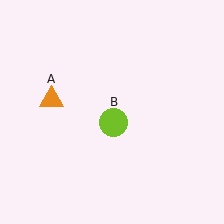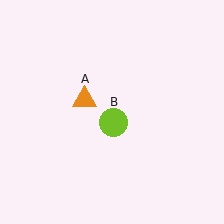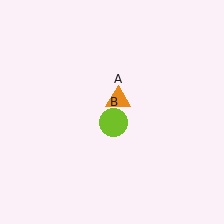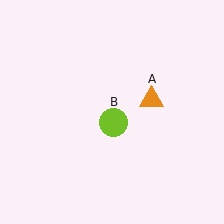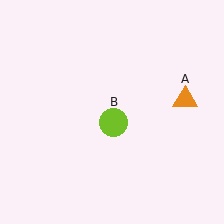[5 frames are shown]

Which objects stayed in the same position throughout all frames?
Lime circle (object B) remained stationary.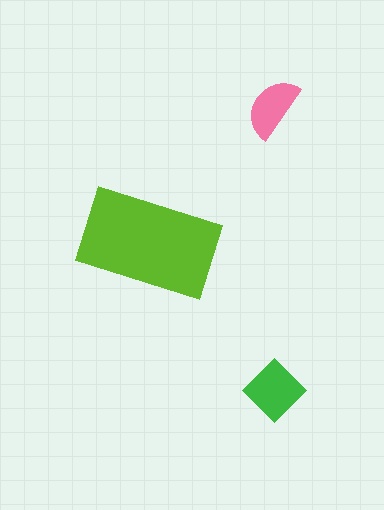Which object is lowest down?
The green diamond is bottommost.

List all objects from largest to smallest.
The lime rectangle, the green diamond, the pink semicircle.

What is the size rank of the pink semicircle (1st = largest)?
3rd.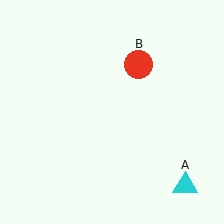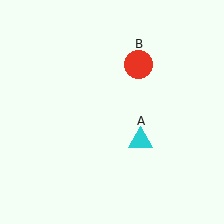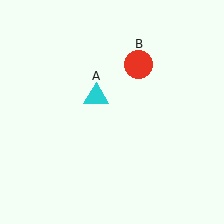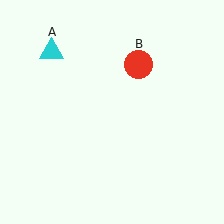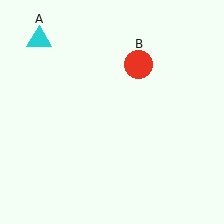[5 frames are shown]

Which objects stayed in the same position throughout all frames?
Red circle (object B) remained stationary.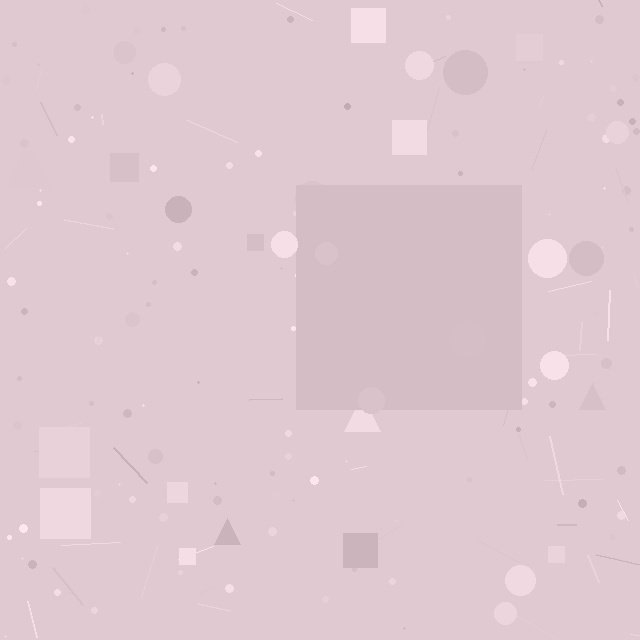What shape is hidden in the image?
A square is hidden in the image.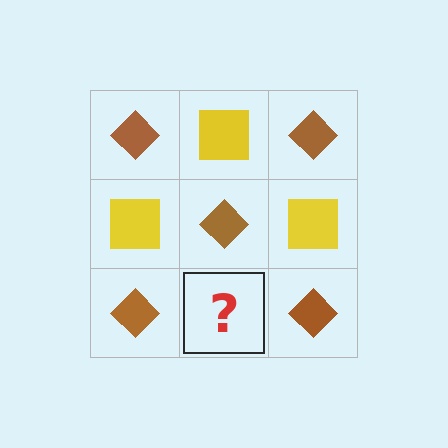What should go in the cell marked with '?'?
The missing cell should contain a yellow square.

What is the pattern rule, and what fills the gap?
The rule is that it alternates brown diamond and yellow square in a checkerboard pattern. The gap should be filled with a yellow square.